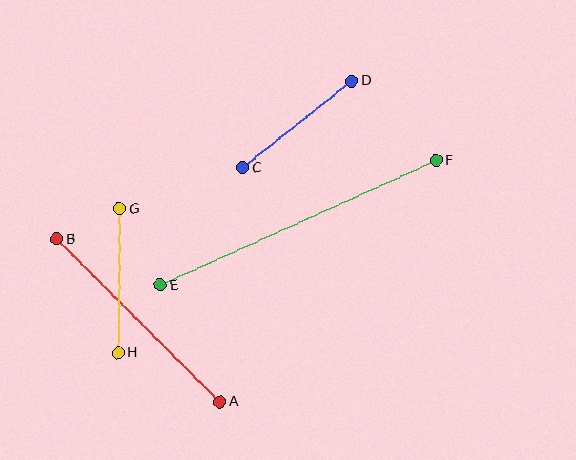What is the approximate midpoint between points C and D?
The midpoint is at approximately (297, 124) pixels.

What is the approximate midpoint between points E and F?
The midpoint is at approximately (298, 223) pixels.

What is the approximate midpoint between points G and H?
The midpoint is at approximately (119, 281) pixels.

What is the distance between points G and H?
The distance is approximately 144 pixels.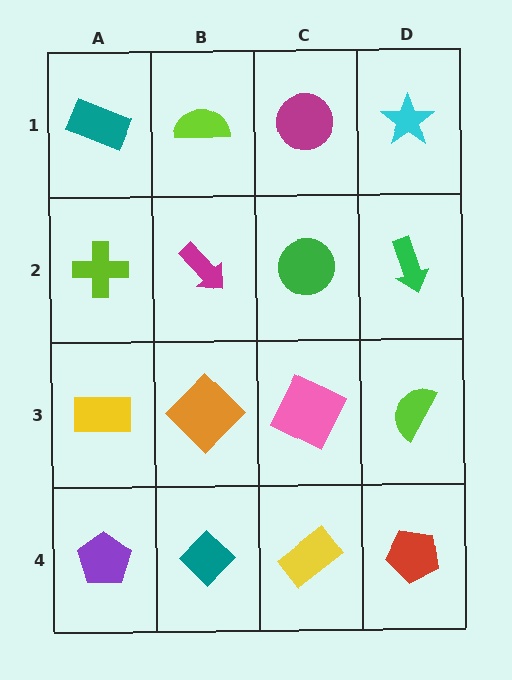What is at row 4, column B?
A teal diamond.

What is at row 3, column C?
A pink square.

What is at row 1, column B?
A lime semicircle.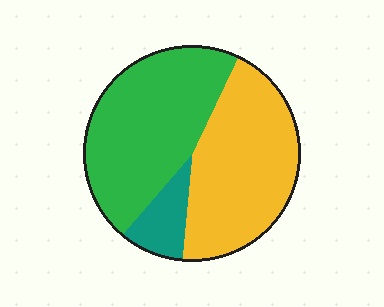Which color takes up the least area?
Teal, at roughly 10%.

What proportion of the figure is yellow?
Yellow covers roughly 45% of the figure.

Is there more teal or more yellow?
Yellow.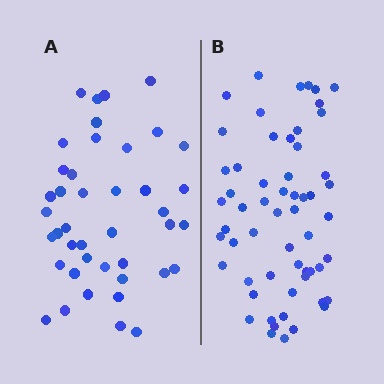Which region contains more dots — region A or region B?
Region B (the right region) has more dots.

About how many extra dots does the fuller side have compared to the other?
Region B has approximately 15 more dots than region A.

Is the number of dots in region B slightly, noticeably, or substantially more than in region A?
Region B has noticeably more, but not dramatically so. The ratio is roughly 1.4 to 1.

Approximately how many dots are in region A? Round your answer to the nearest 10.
About 40 dots. (The exact count is 42, which rounds to 40.)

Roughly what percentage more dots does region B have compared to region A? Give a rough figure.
About 40% more.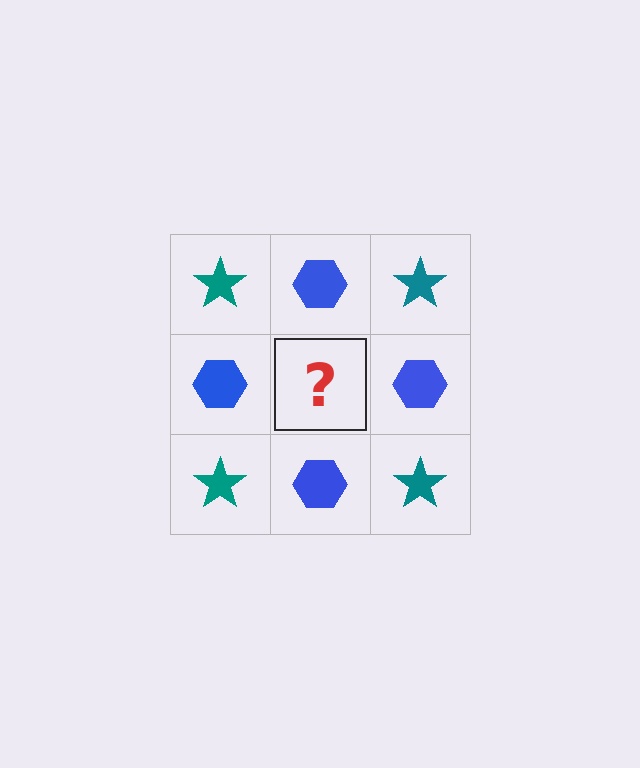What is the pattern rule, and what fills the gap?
The rule is that it alternates teal star and blue hexagon in a checkerboard pattern. The gap should be filled with a teal star.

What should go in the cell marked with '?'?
The missing cell should contain a teal star.